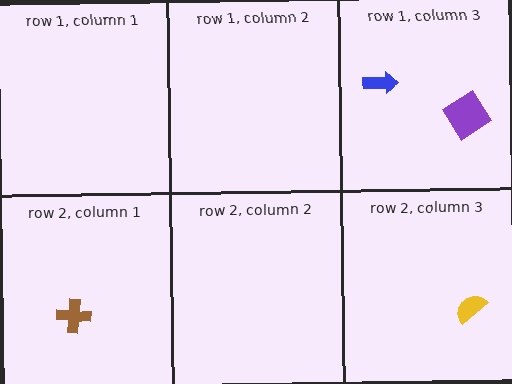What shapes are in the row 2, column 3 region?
The yellow semicircle.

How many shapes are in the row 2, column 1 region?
1.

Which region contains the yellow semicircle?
The row 2, column 3 region.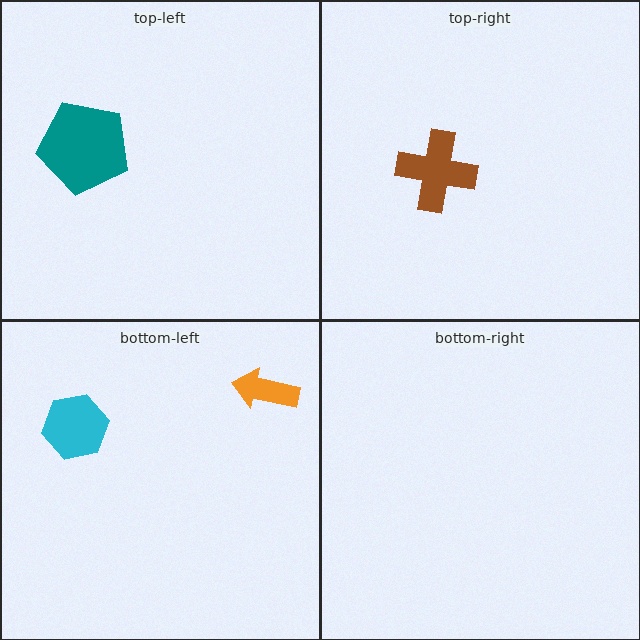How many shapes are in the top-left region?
1.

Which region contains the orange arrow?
The bottom-left region.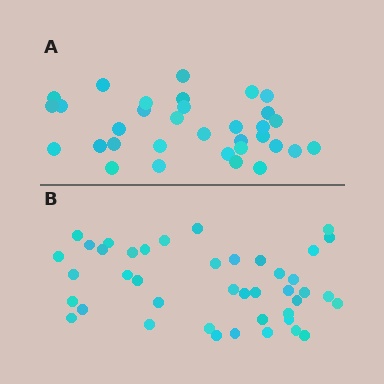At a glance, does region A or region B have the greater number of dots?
Region B (the bottom region) has more dots.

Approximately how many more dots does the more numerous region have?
Region B has roughly 8 or so more dots than region A.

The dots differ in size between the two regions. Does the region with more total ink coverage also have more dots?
No. Region A has more total ink coverage because its dots are larger, but region B actually contains more individual dots. Total area can be misleading — the number of items is what matters here.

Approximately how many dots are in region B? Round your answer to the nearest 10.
About 40 dots. (The exact count is 42, which rounds to 40.)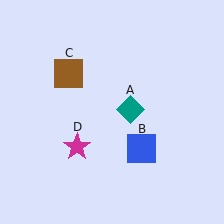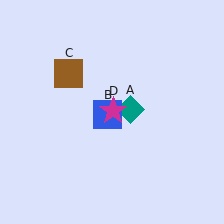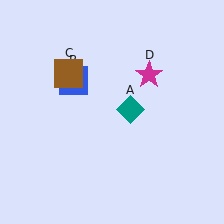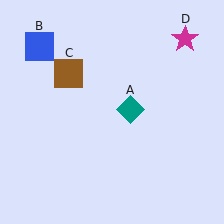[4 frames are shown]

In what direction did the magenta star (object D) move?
The magenta star (object D) moved up and to the right.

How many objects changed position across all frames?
2 objects changed position: blue square (object B), magenta star (object D).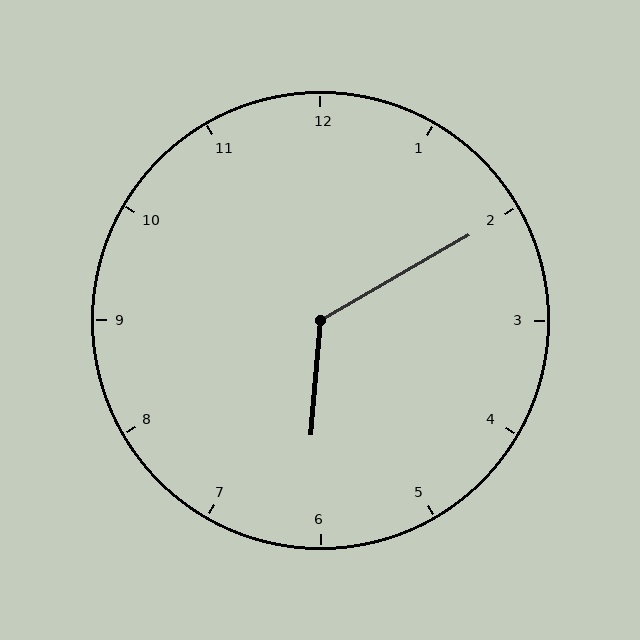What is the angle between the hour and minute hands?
Approximately 125 degrees.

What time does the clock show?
6:10.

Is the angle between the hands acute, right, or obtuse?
It is obtuse.